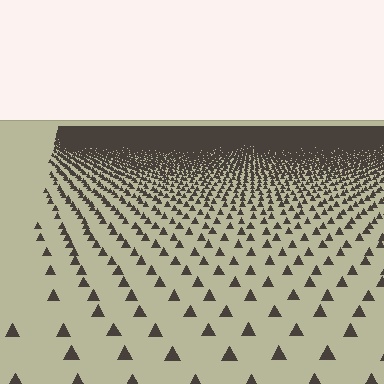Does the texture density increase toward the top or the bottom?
Density increases toward the top.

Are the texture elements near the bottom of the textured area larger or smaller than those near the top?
Larger. Near the bottom, elements are closer to the viewer and appear at a bigger on-screen size.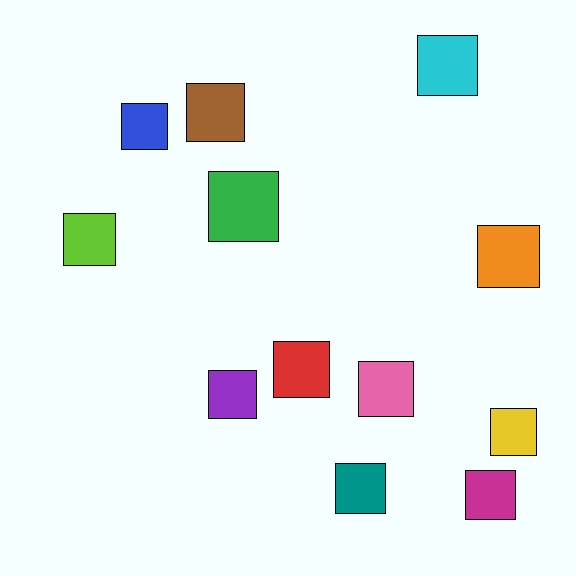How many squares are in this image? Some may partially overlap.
There are 12 squares.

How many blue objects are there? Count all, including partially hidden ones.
There is 1 blue object.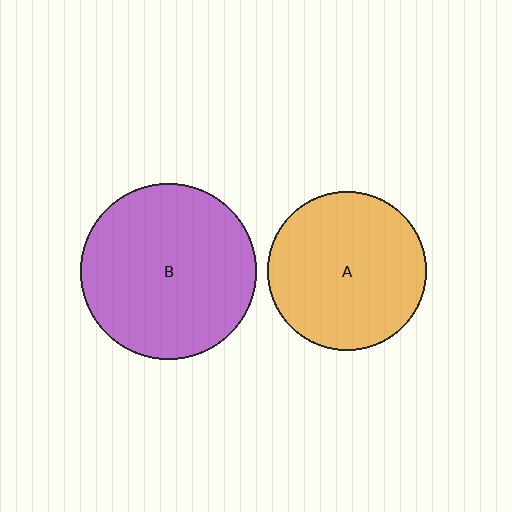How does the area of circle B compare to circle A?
Approximately 1.2 times.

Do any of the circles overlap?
No, none of the circles overlap.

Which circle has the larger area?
Circle B (purple).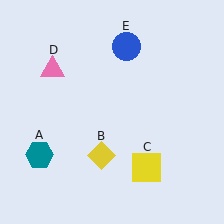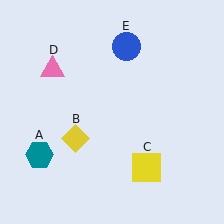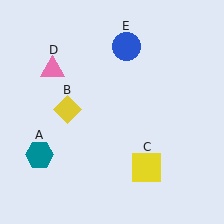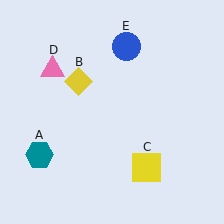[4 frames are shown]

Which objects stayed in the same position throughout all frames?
Teal hexagon (object A) and yellow square (object C) and pink triangle (object D) and blue circle (object E) remained stationary.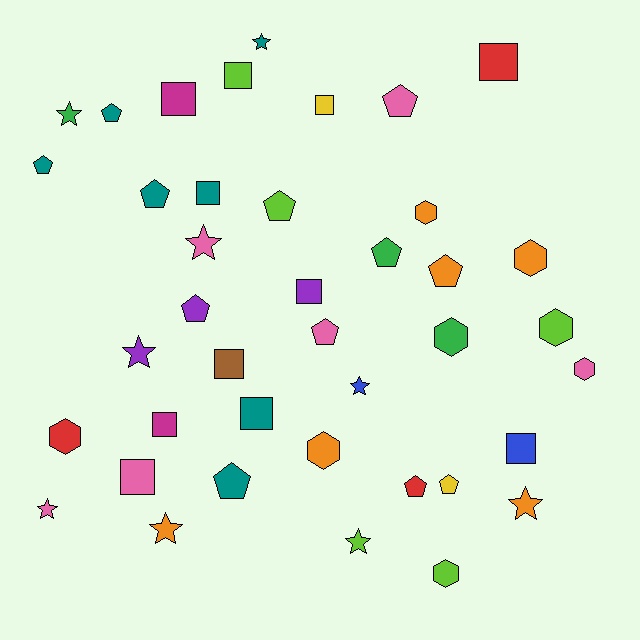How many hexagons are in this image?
There are 8 hexagons.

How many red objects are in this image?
There are 3 red objects.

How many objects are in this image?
There are 40 objects.